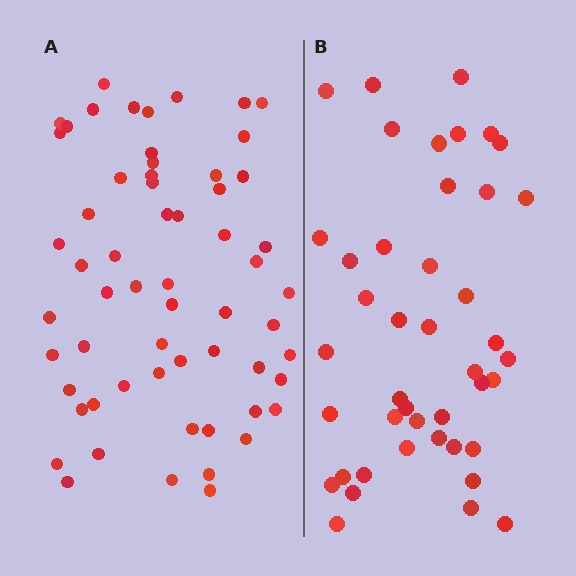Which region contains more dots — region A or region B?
Region A (the left region) has more dots.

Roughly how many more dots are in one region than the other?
Region A has approximately 15 more dots than region B.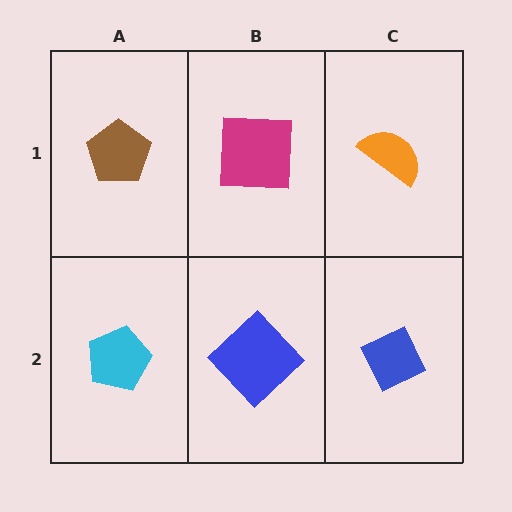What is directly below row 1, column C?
A blue diamond.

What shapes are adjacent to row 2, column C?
An orange semicircle (row 1, column C), a blue diamond (row 2, column B).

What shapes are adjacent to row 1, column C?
A blue diamond (row 2, column C), a magenta square (row 1, column B).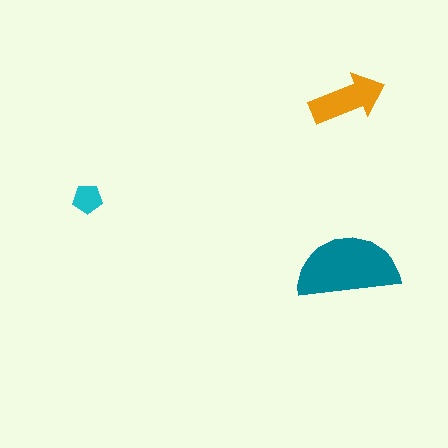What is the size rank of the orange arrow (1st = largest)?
2nd.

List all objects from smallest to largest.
The cyan pentagon, the orange arrow, the teal semicircle.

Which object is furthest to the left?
The cyan pentagon is leftmost.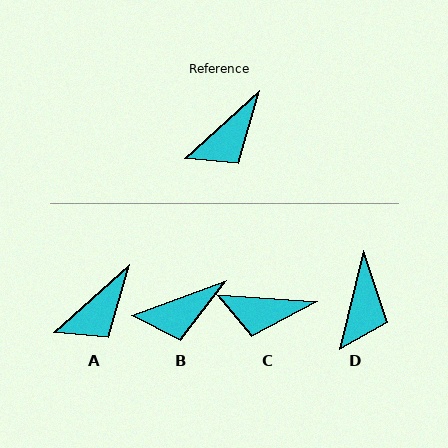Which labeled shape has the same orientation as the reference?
A.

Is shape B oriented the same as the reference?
No, it is off by about 22 degrees.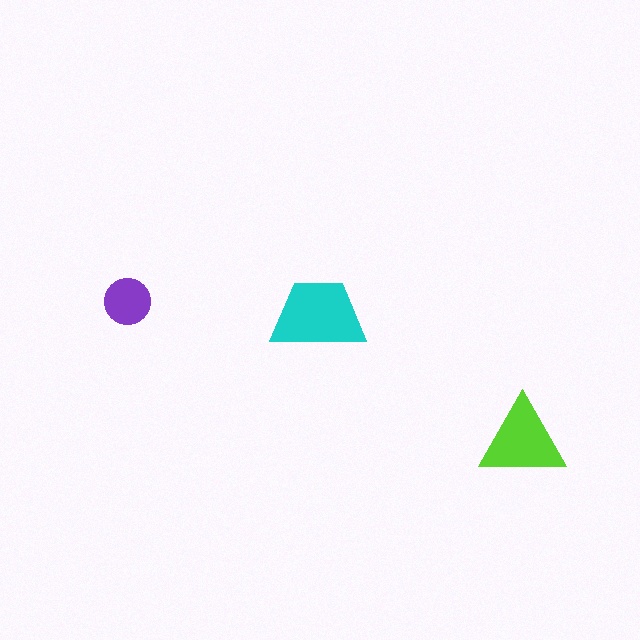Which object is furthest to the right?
The lime triangle is rightmost.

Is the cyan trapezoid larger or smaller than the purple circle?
Larger.